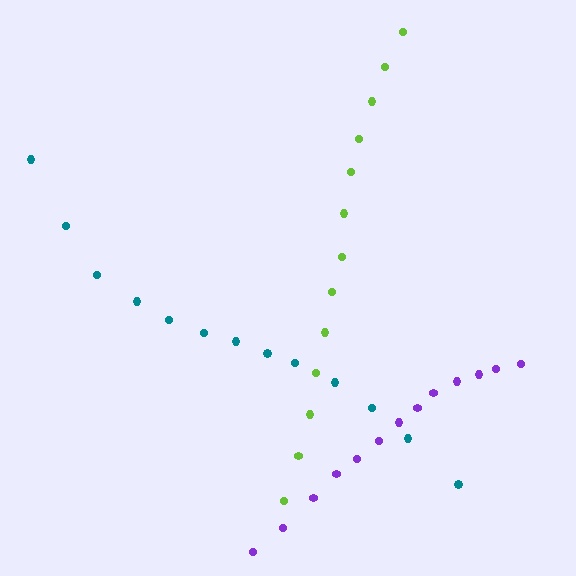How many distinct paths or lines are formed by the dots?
There are 3 distinct paths.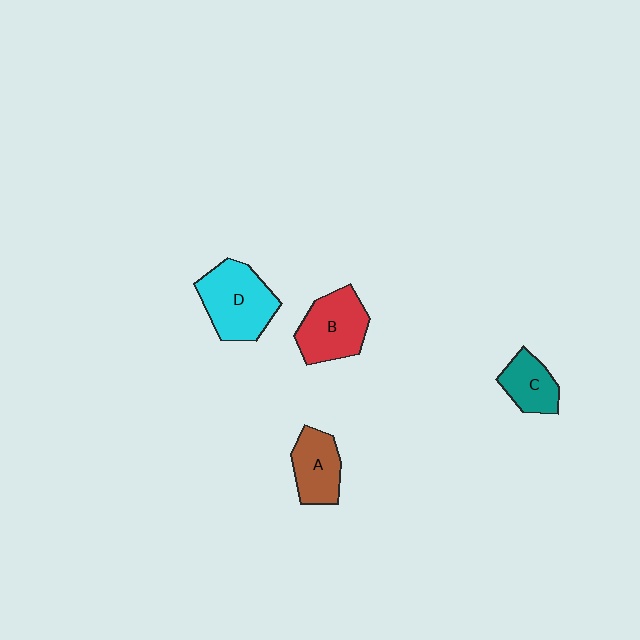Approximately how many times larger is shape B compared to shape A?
Approximately 1.3 times.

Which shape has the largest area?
Shape D (cyan).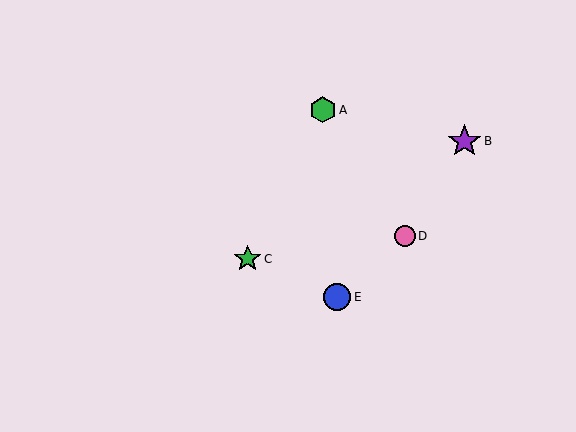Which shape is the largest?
The purple star (labeled B) is the largest.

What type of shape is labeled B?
Shape B is a purple star.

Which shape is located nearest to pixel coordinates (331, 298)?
The blue circle (labeled E) at (337, 297) is nearest to that location.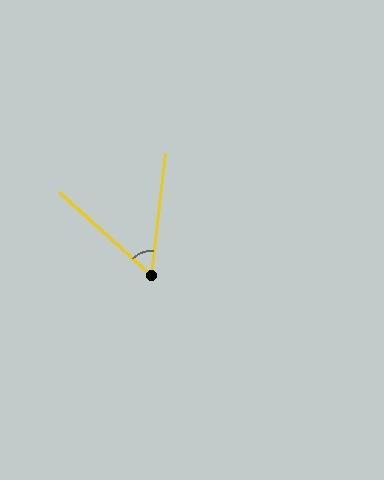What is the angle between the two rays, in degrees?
Approximately 55 degrees.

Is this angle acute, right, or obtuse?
It is acute.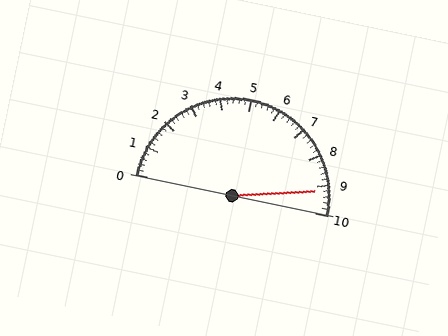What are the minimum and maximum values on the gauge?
The gauge ranges from 0 to 10.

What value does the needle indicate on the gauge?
The needle indicates approximately 9.2.